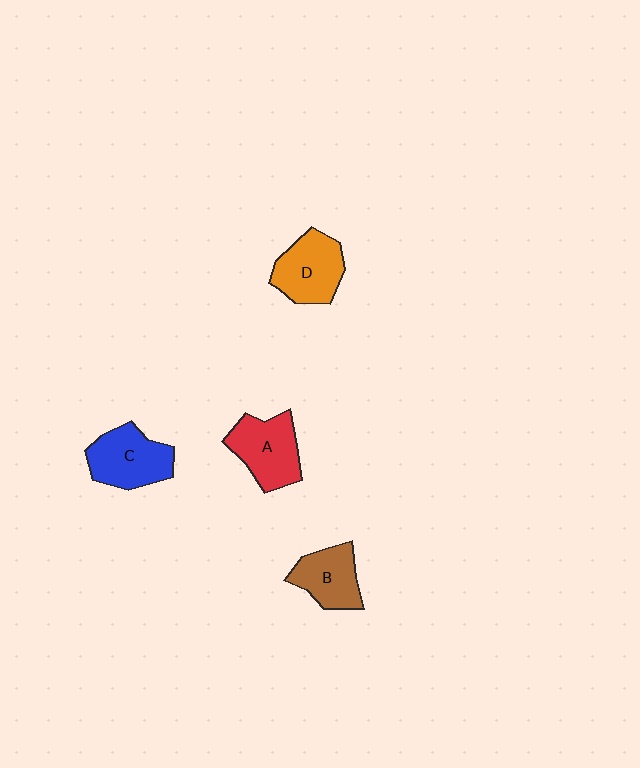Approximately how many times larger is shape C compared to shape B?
Approximately 1.2 times.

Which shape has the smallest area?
Shape B (brown).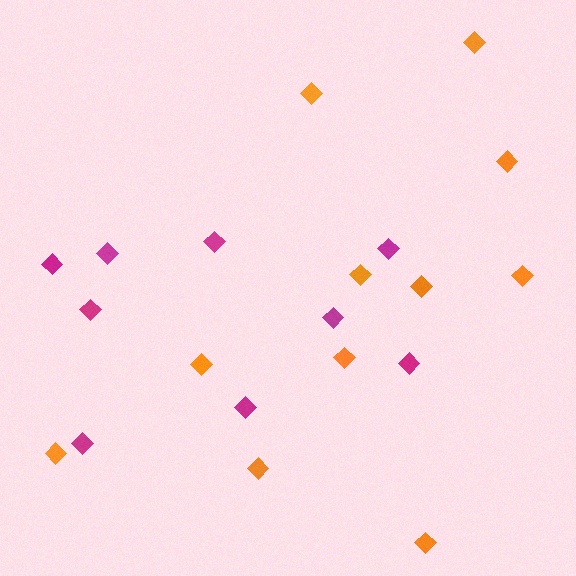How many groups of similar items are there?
There are 2 groups: one group of orange diamonds (11) and one group of magenta diamonds (9).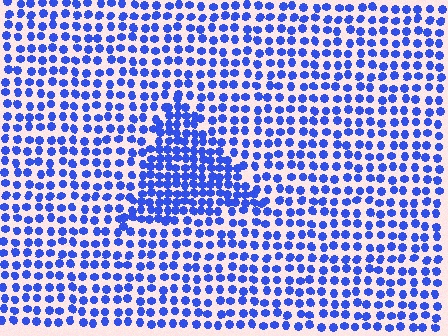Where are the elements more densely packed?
The elements are more densely packed inside the triangle boundary.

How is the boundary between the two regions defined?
The boundary is defined by a change in element density (approximately 1.7x ratio). All elements are the same color, size, and shape.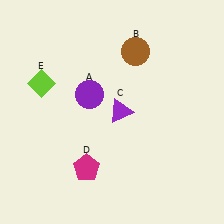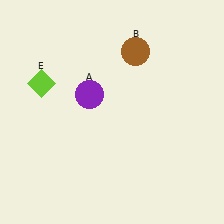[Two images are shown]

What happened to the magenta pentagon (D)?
The magenta pentagon (D) was removed in Image 2. It was in the bottom-left area of Image 1.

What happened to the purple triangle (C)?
The purple triangle (C) was removed in Image 2. It was in the top-right area of Image 1.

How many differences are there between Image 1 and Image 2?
There are 2 differences between the two images.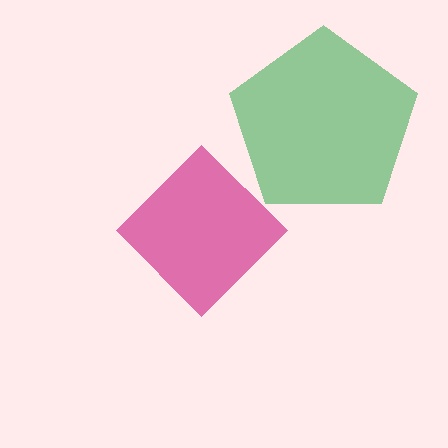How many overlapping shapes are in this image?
There are 2 overlapping shapes in the image.